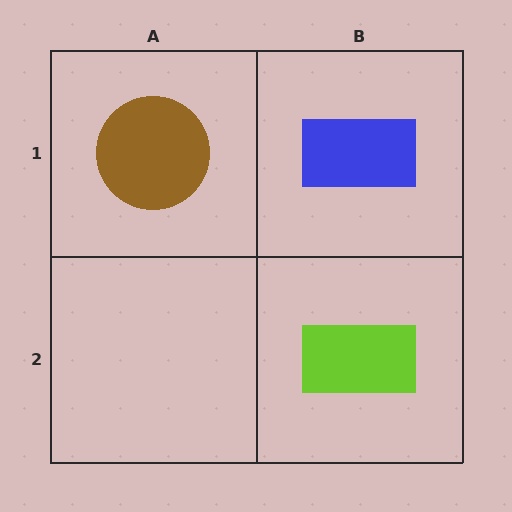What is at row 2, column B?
A lime rectangle.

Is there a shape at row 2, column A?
No, that cell is empty.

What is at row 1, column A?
A brown circle.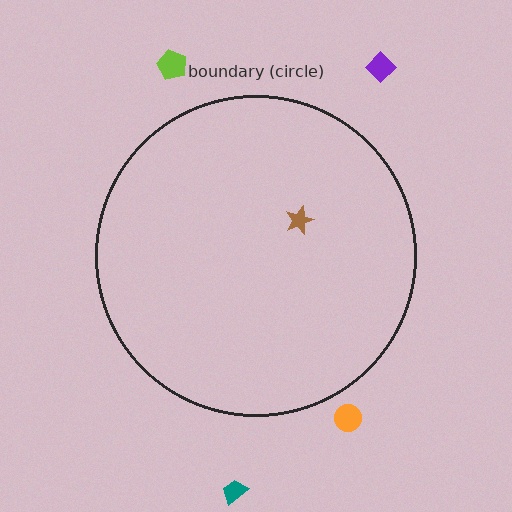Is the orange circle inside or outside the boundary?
Outside.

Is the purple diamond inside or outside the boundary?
Outside.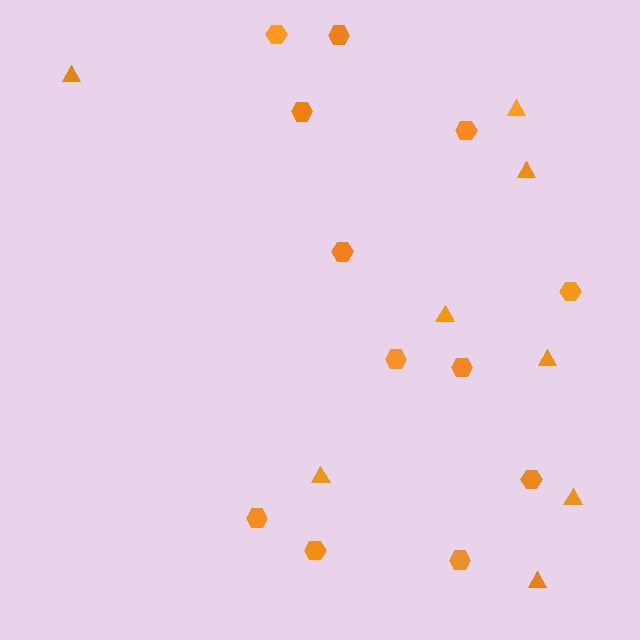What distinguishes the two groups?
There are 2 groups: one group of hexagons (12) and one group of triangles (8).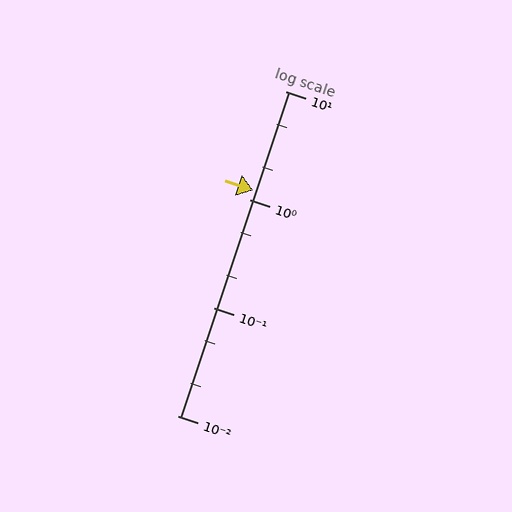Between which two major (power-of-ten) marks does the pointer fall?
The pointer is between 1 and 10.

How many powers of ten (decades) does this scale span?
The scale spans 3 decades, from 0.01 to 10.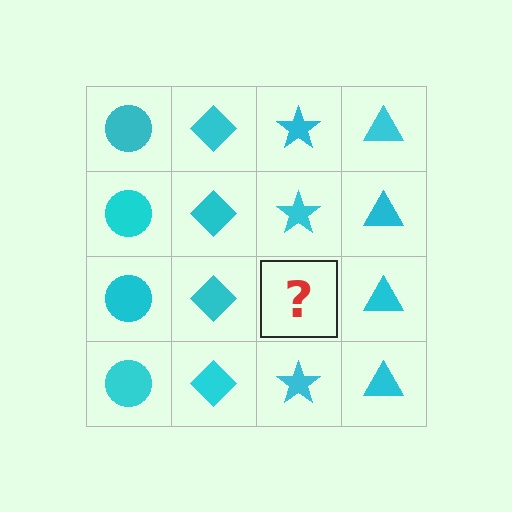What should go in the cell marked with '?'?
The missing cell should contain a cyan star.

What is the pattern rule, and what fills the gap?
The rule is that each column has a consistent shape. The gap should be filled with a cyan star.